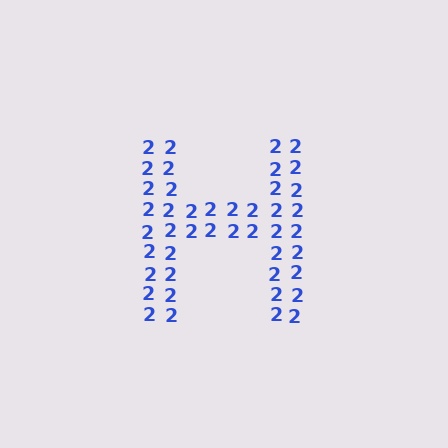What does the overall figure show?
The overall figure shows the letter H.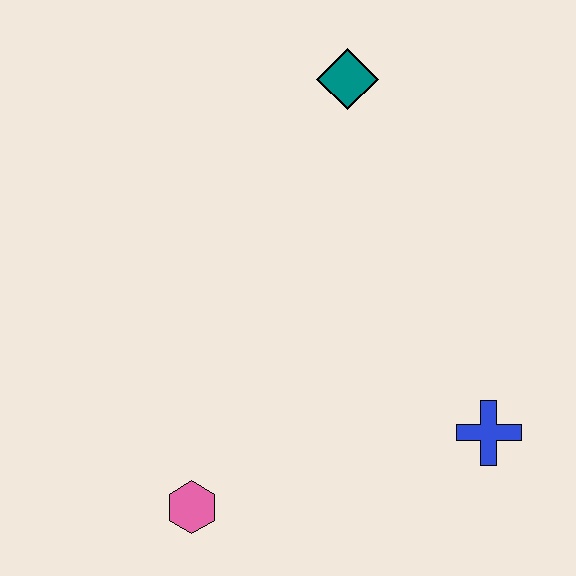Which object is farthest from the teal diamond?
The pink hexagon is farthest from the teal diamond.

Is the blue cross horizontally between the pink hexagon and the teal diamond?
No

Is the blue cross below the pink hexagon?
No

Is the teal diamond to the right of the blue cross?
No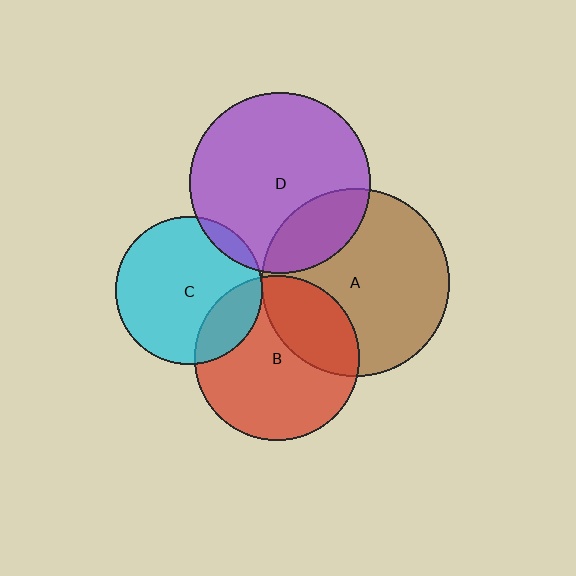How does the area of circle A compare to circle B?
Approximately 1.3 times.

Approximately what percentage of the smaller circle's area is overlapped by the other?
Approximately 20%.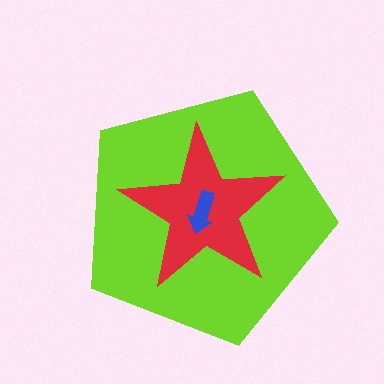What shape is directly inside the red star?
The blue arrow.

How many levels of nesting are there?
3.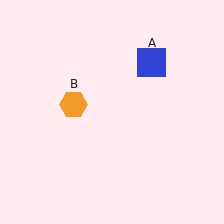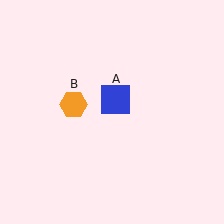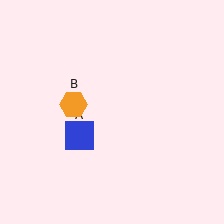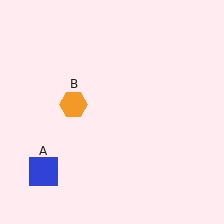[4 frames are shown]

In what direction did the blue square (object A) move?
The blue square (object A) moved down and to the left.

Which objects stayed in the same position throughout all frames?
Orange hexagon (object B) remained stationary.